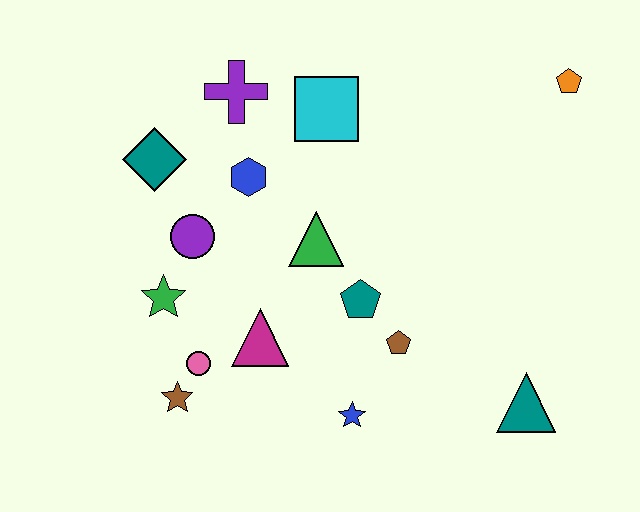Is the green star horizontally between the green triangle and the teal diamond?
Yes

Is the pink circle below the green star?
Yes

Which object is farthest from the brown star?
The orange pentagon is farthest from the brown star.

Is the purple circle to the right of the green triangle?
No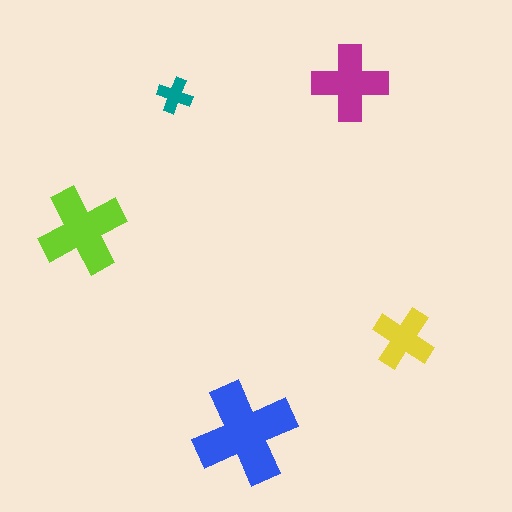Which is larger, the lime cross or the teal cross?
The lime one.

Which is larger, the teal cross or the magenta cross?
The magenta one.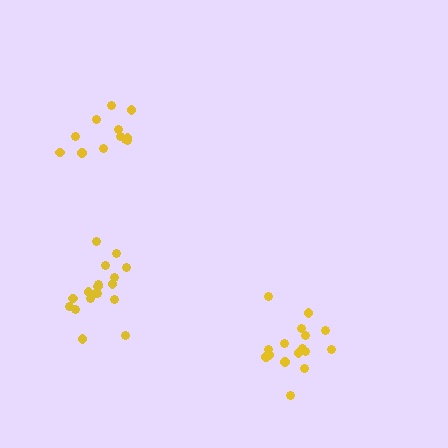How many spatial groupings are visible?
There are 3 spatial groupings.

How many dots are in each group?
Group 1: 16 dots, Group 2: 18 dots, Group 3: 12 dots (46 total).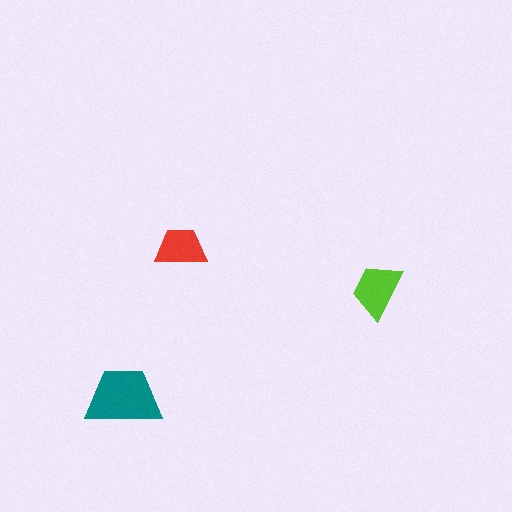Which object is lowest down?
The teal trapezoid is bottommost.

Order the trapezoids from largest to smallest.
the teal one, the lime one, the red one.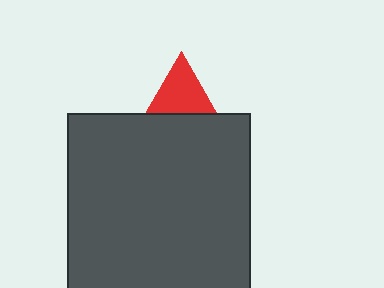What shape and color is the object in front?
The object in front is a dark gray square.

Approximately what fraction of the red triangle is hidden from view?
Roughly 56% of the red triangle is hidden behind the dark gray square.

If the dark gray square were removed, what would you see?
You would see the complete red triangle.